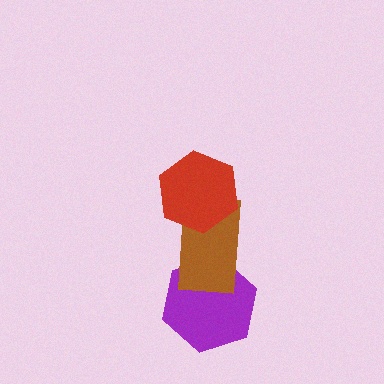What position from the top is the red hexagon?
The red hexagon is 1st from the top.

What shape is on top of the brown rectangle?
The red hexagon is on top of the brown rectangle.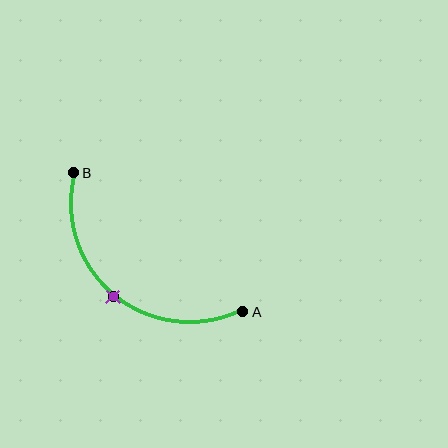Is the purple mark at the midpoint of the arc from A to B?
Yes. The purple mark lies on the arc at equal arc-length from both A and B — it is the arc midpoint.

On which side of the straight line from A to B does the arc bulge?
The arc bulges below and to the left of the straight line connecting A and B.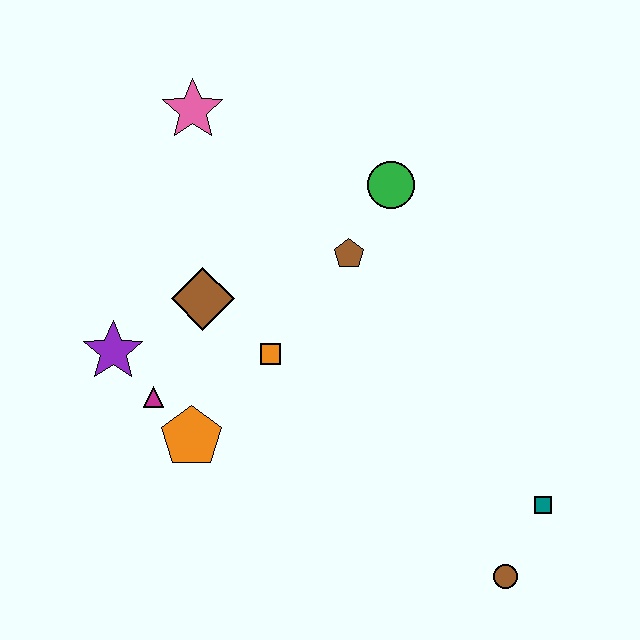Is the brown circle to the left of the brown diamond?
No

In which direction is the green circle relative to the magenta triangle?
The green circle is to the right of the magenta triangle.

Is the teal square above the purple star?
No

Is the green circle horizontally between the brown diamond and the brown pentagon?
No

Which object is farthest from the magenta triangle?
The teal square is farthest from the magenta triangle.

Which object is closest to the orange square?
The brown diamond is closest to the orange square.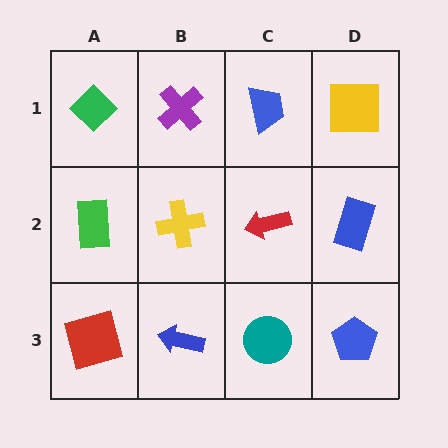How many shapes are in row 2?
4 shapes.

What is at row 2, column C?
A red arrow.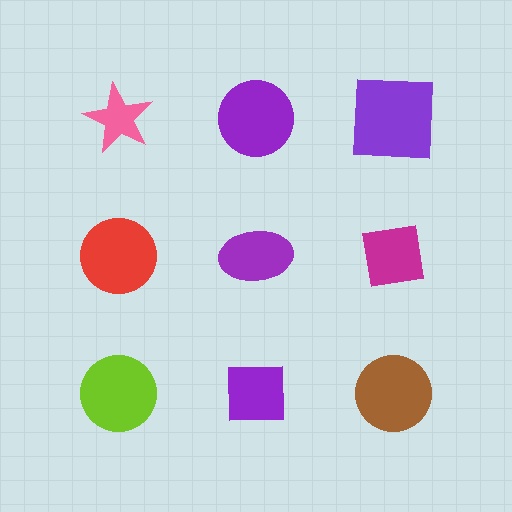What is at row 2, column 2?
A purple ellipse.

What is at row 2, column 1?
A red circle.